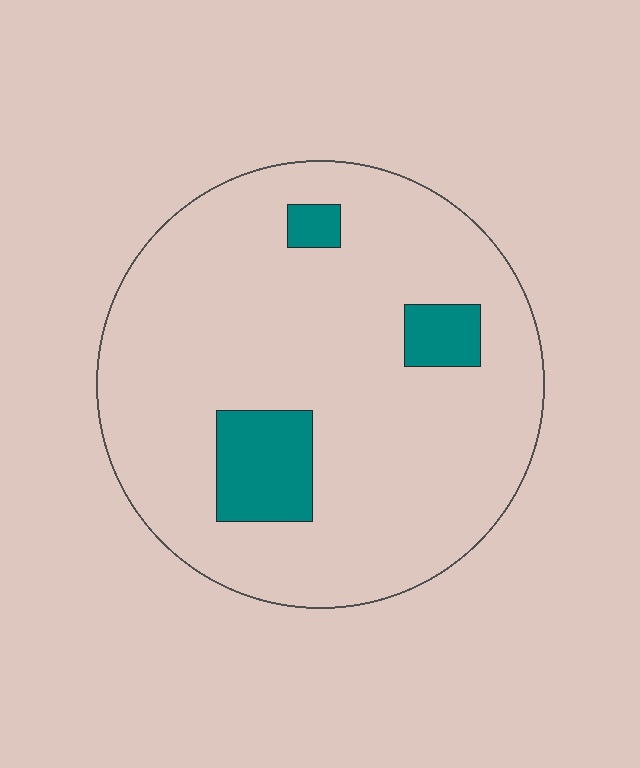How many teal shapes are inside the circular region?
3.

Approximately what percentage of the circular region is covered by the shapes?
Approximately 10%.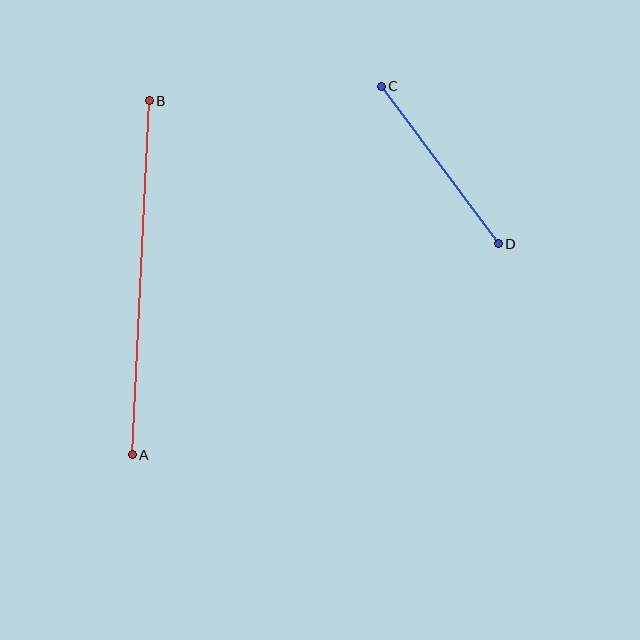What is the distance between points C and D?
The distance is approximately 196 pixels.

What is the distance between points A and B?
The distance is approximately 354 pixels.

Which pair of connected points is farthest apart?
Points A and B are farthest apart.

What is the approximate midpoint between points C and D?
The midpoint is at approximately (440, 165) pixels.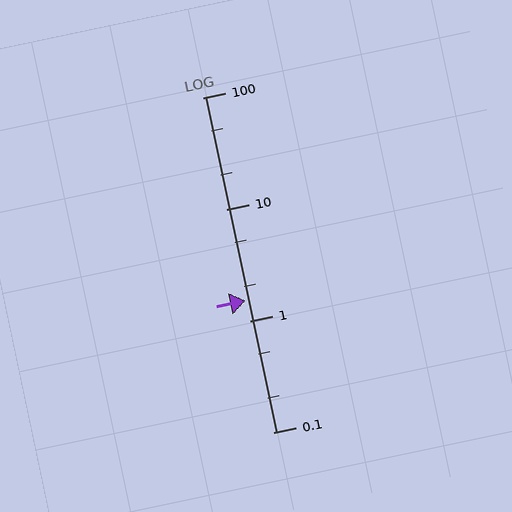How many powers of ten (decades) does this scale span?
The scale spans 3 decades, from 0.1 to 100.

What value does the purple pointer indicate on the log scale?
The pointer indicates approximately 1.5.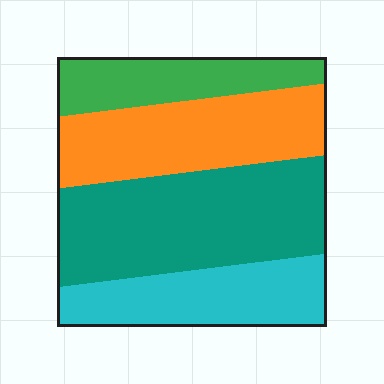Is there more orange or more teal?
Teal.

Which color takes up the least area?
Green, at roughly 15%.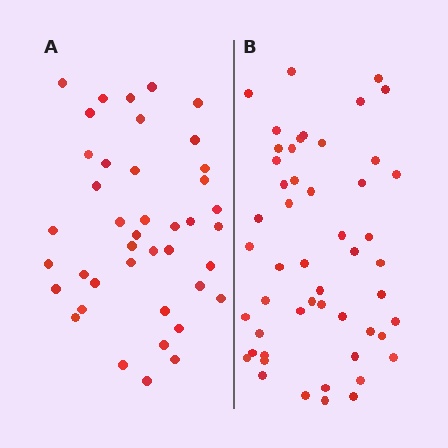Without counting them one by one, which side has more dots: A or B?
Region B (the right region) has more dots.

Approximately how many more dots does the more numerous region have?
Region B has roughly 10 or so more dots than region A.